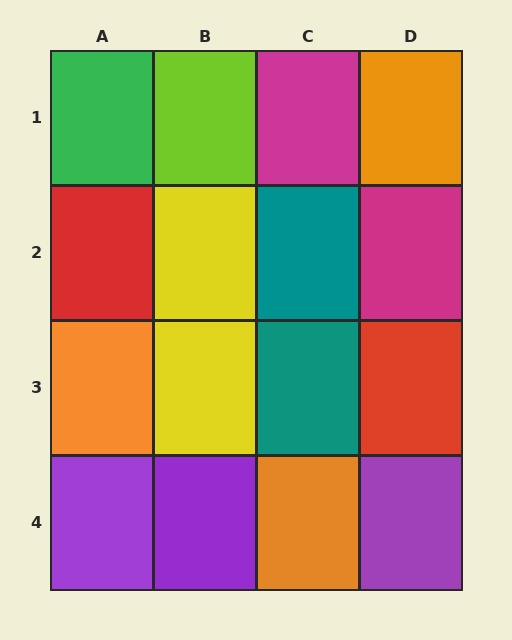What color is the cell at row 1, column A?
Green.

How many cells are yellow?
2 cells are yellow.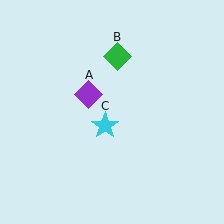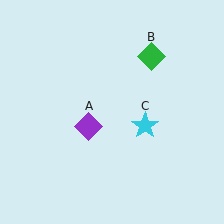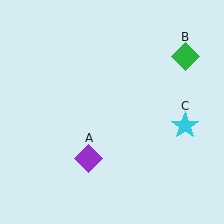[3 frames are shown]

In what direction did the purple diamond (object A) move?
The purple diamond (object A) moved down.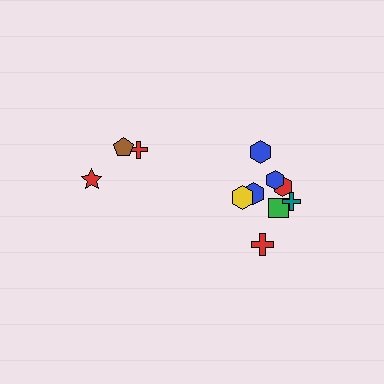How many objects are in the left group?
There are 3 objects.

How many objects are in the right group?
There are 8 objects.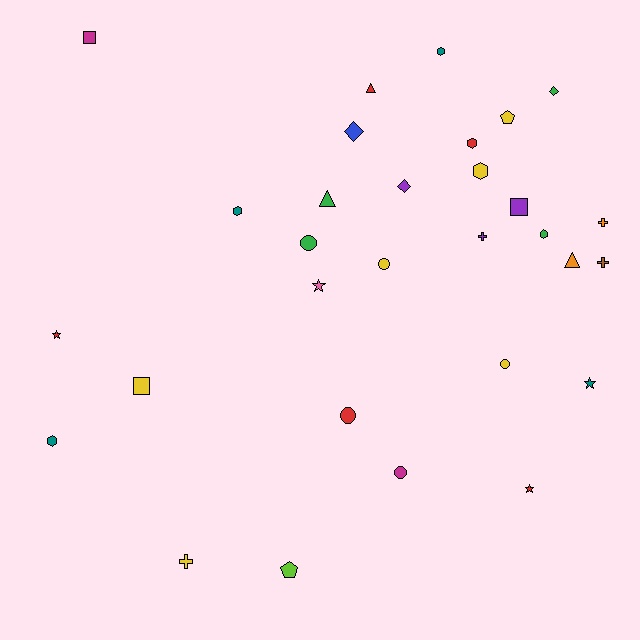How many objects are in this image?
There are 30 objects.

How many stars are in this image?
There are 4 stars.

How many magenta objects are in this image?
There are 2 magenta objects.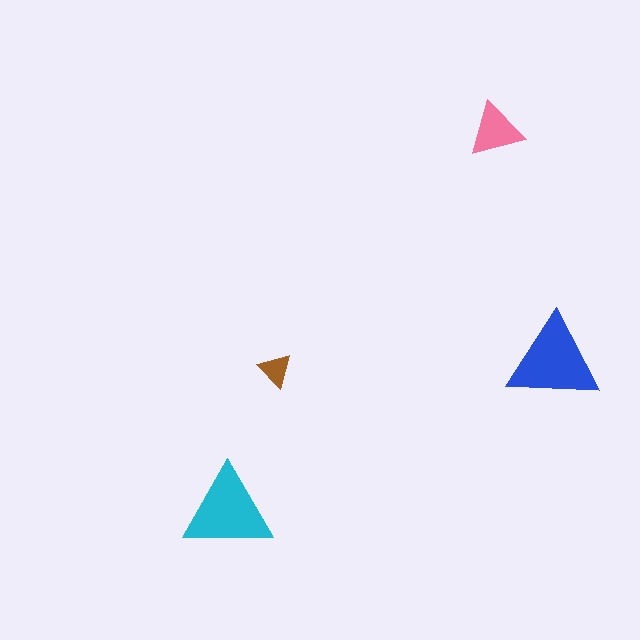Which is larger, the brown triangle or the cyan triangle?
The cyan one.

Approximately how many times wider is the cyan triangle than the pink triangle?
About 1.5 times wider.